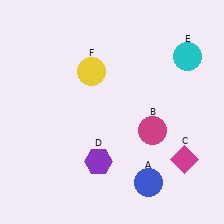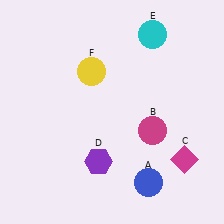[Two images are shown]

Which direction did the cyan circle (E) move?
The cyan circle (E) moved left.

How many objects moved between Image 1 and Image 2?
1 object moved between the two images.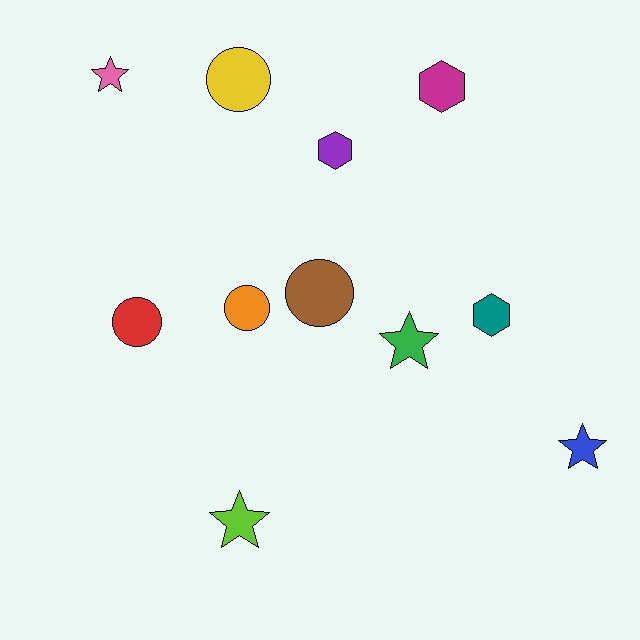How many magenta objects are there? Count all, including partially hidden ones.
There is 1 magenta object.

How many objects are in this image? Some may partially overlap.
There are 11 objects.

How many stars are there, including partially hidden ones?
There are 4 stars.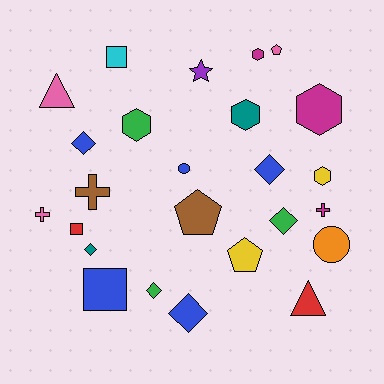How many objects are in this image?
There are 25 objects.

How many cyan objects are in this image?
There is 1 cyan object.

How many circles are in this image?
There are 2 circles.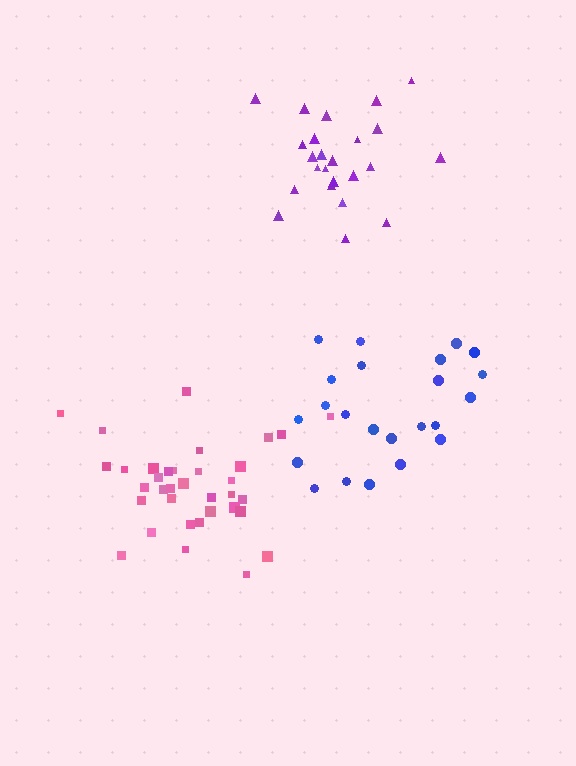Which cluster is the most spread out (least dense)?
Blue.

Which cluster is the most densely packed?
Purple.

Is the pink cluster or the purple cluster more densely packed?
Purple.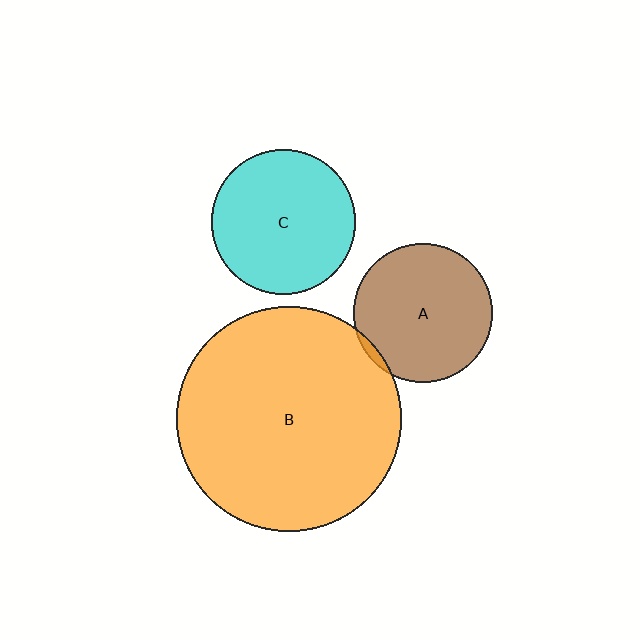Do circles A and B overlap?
Yes.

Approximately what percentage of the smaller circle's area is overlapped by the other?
Approximately 5%.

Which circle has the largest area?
Circle B (orange).